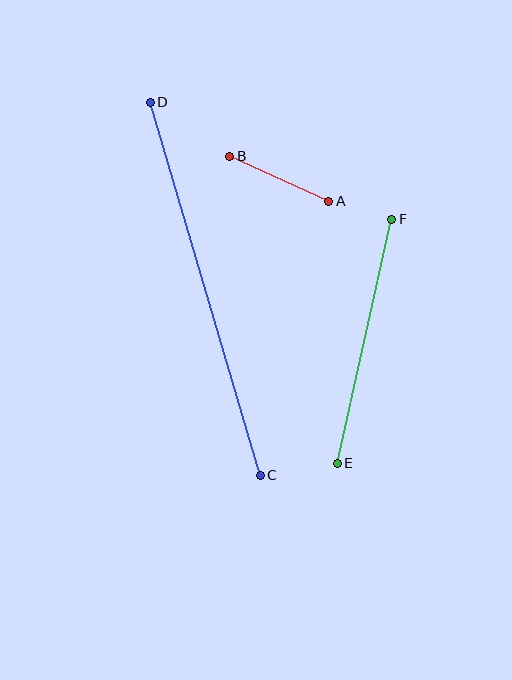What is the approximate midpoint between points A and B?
The midpoint is at approximately (279, 179) pixels.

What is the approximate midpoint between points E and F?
The midpoint is at approximately (364, 341) pixels.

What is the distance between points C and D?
The distance is approximately 389 pixels.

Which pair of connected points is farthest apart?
Points C and D are farthest apart.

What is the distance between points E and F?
The distance is approximately 250 pixels.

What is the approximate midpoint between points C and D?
The midpoint is at approximately (205, 289) pixels.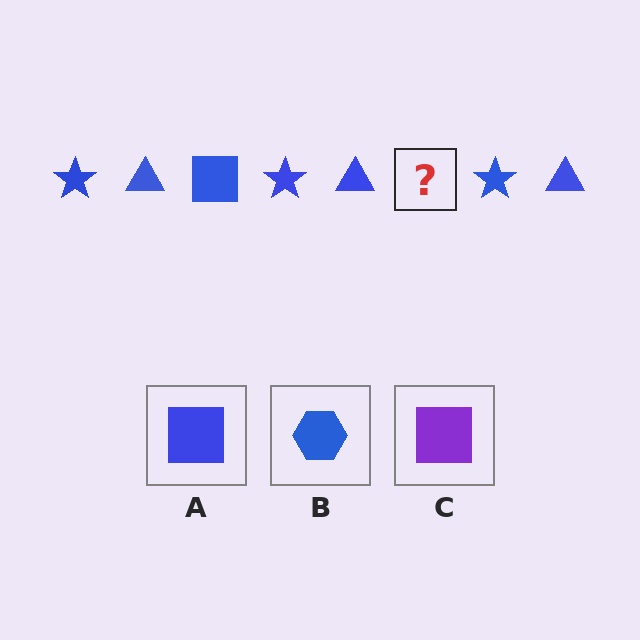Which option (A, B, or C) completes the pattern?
A.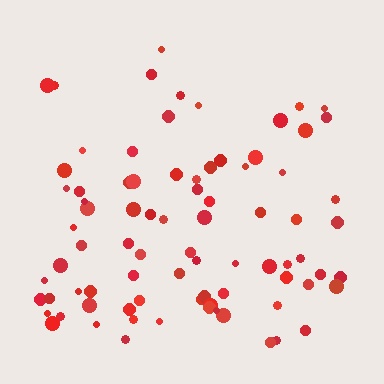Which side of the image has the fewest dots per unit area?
The top.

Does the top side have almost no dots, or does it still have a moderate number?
Still a moderate number, just noticeably fewer than the bottom.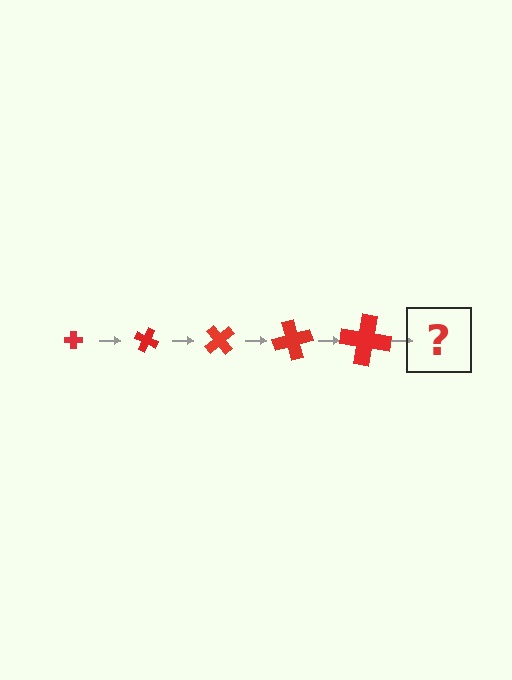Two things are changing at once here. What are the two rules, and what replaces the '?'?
The two rules are that the cross grows larger each step and it rotates 25 degrees each step. The '?' should be a cross, larger than the previous one and rotated 125 degrees from the start.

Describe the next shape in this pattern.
It should be a cross, larger than the previous one and rotated 125 degrees from the start.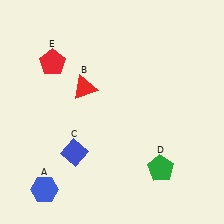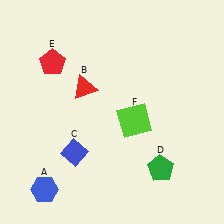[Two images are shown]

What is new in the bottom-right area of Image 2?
A lime square (F) was added in the bottom-right area of Image 2.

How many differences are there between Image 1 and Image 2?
There is 1 difference between the two images.